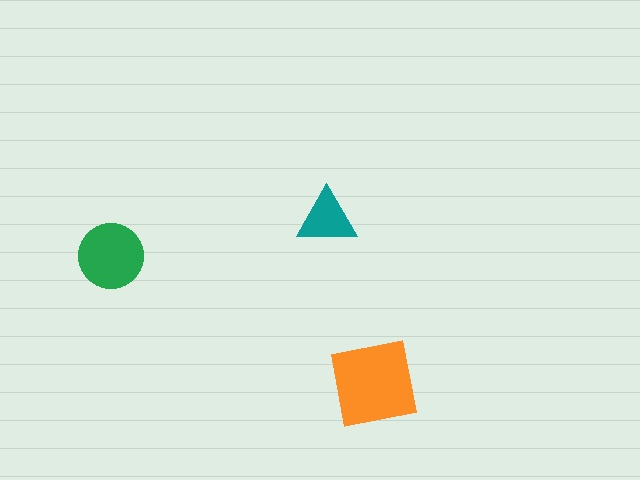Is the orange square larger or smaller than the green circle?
Larger.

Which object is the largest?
The orange square.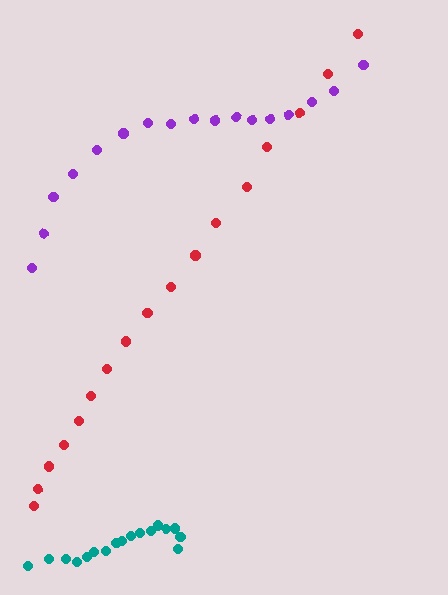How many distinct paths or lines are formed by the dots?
There are 3 distinct paths.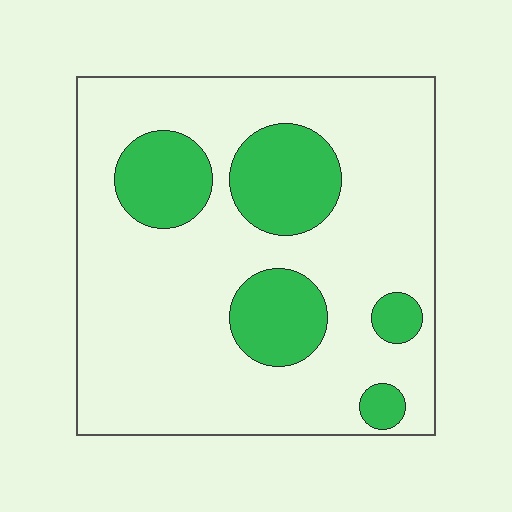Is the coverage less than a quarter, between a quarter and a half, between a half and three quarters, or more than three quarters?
Less than a quarter.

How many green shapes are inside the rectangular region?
5.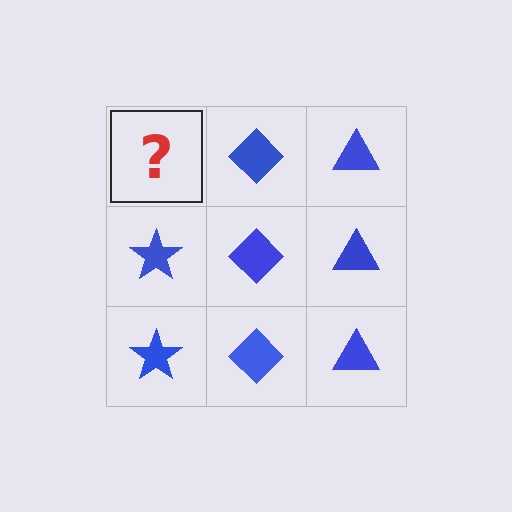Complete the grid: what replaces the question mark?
The question mark should be replaced with a blue star.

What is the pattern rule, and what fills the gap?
The rule is that each column has a consistent shape. The gap should be filled with a blue star.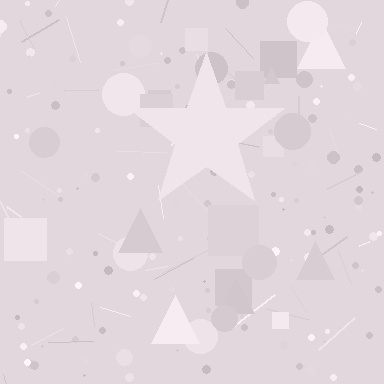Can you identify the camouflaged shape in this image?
The camouflaged shape is a star.